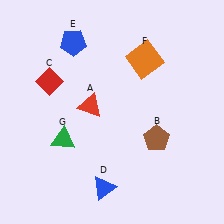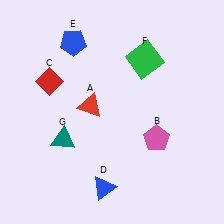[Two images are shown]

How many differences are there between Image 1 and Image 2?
There are 3 differences between the two images.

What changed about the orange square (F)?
In Image 1, F is orange. In Image 2, it changed to green.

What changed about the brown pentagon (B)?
In Image 1, B is brown. In Image 2, it changed to pink.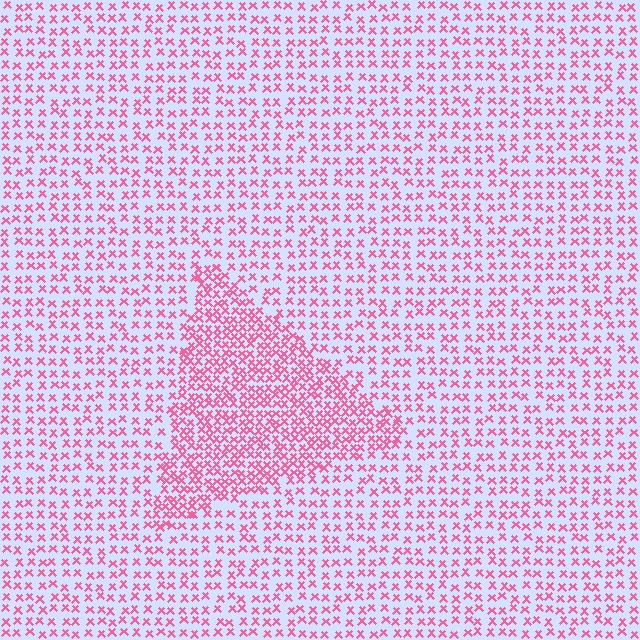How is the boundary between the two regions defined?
The boundary is defined by a change in element density (approximately 1.9x ratio). All elements are the same color, size, and shape.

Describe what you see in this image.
The image contains small pink elements arranged at two different densities. A triangle-shaped region is visible where the elements are more densely packed than the surrounding area.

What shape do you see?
I see a triangle.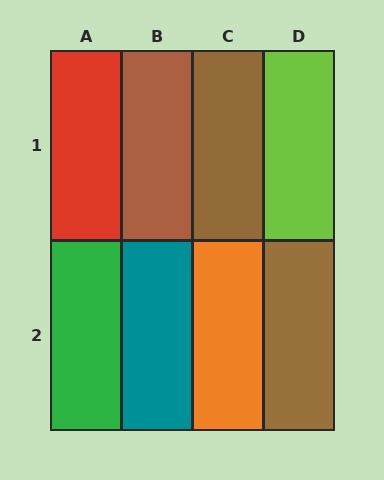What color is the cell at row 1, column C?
Brown.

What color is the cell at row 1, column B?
Brown.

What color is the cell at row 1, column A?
Red.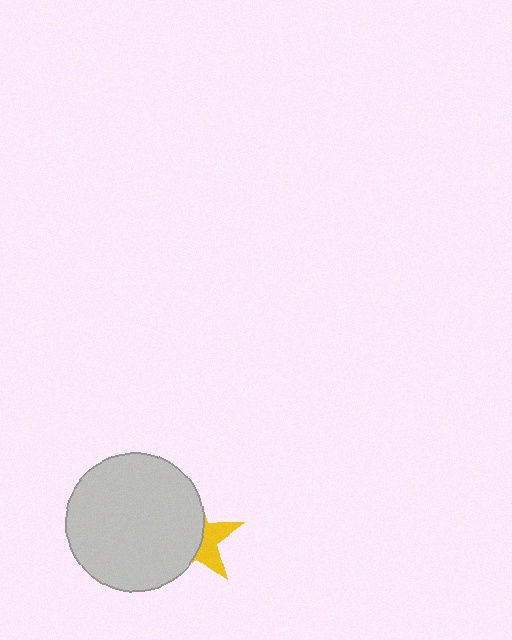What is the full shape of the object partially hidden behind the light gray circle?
The partially hidden object is a yellow star.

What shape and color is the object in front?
The object in front is a light gray circle.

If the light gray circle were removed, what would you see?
You would see the complete yellow star.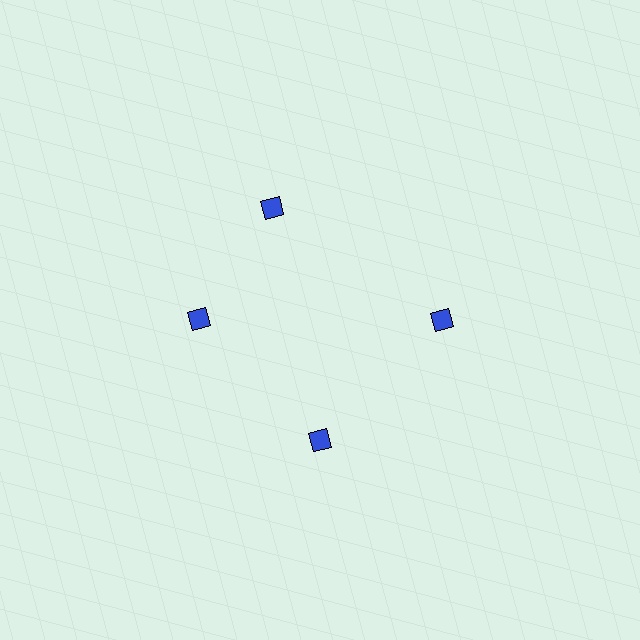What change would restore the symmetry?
The symmetry would be restored by rotating it back into even spacing with its neighbors so that all 4 diamonds sit at equal angles and equal distance from the center.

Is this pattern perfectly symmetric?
No. The 4 blue diamonds are arranged in a ring, but one element near the 12 o'clock position is rotated out of alignment along the ring, breaking the 4-fold rotational symmetry.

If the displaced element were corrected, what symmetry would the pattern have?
It would have 4-fold rotational symmetry — the pattern would map onto itself every 90 degrees.